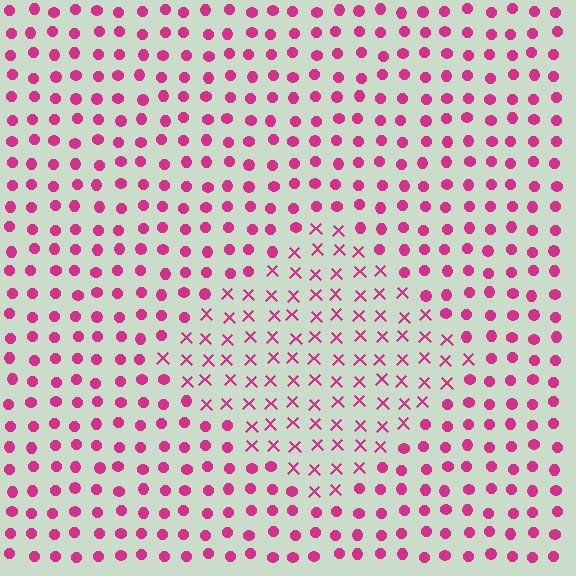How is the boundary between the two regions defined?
The boundary is defined by a change in element shape: X marks inside vs. circles outside. All elements share the same color and spacing.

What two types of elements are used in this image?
The image uses X marks inside the diamond region and circles outside it.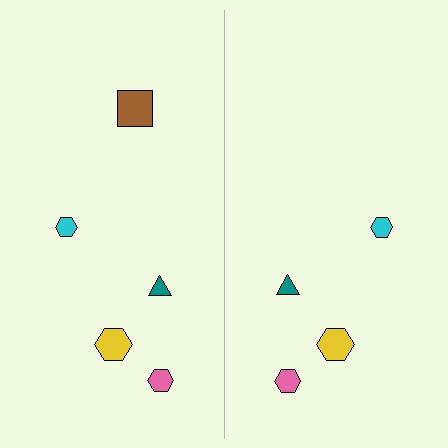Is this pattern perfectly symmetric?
No, the pattern is not perfectly symmetric. A brown square is missing from the right side.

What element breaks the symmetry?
A brown square is missing from the right side.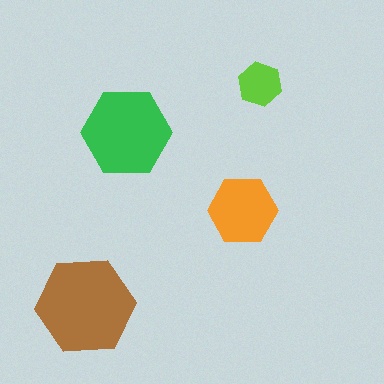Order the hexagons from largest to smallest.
the brown one, the green one, the orange one, the lime one.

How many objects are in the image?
There are 4 objects in the image.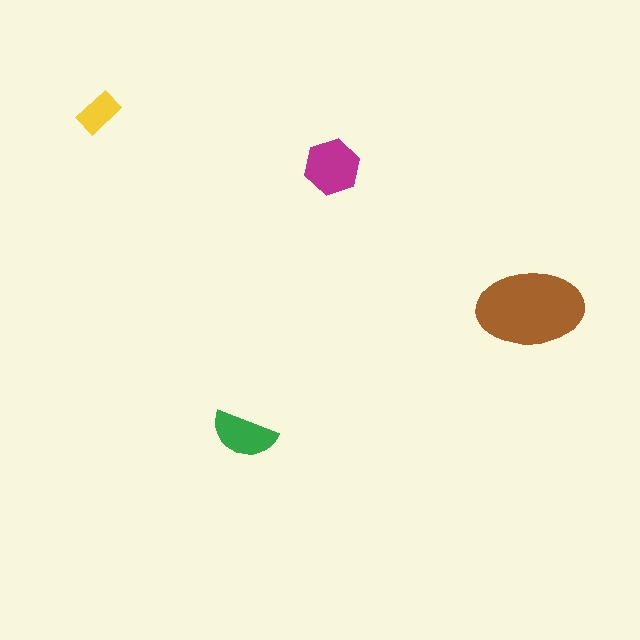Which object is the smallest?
The yellow rectangle.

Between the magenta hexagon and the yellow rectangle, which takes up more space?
The magenta hexagon.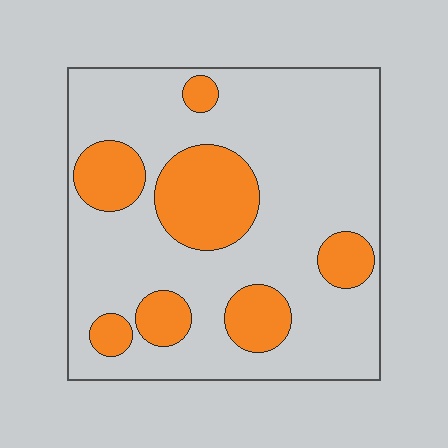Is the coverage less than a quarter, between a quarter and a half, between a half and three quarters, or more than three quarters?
Less than a quarter.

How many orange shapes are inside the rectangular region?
7.